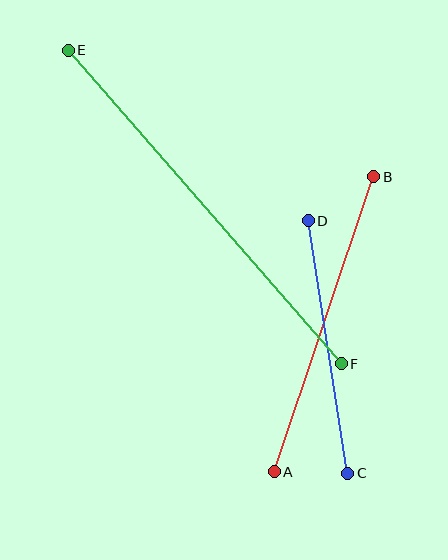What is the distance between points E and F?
The distance is approximately 416 pixels.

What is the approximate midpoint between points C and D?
The midpoint is at approximately (328, 347) pixels.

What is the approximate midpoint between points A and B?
The midpoint is at approximately (324, 324) pixels.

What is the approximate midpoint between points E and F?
The midpoint is at approximately (205, 207) pixels.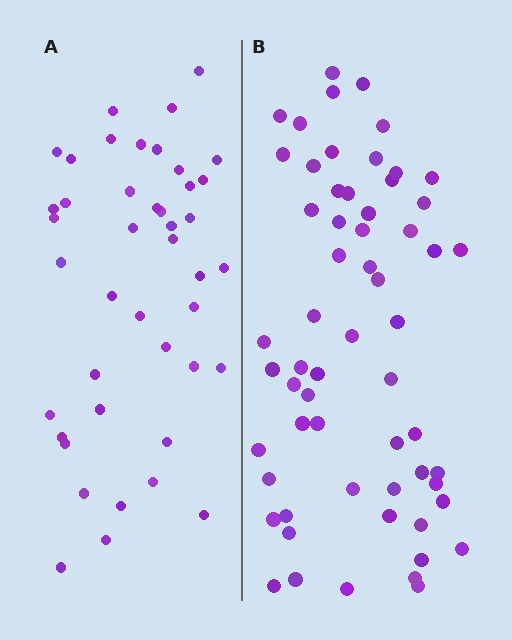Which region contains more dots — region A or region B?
Region B (the right region) has more dots.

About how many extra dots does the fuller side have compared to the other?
Region B has approximately 15 more dots than region A.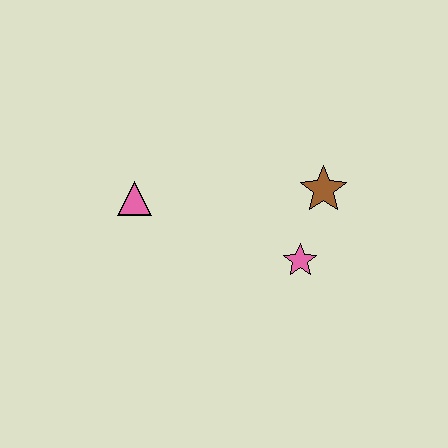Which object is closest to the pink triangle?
The pink star is closest to the pink triangle.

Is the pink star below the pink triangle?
Yes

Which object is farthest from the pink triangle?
The brown star is farthest from the pink triangle.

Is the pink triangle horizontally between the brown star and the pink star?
No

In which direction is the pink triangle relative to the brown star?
The pink triangle is to the left of the brown star.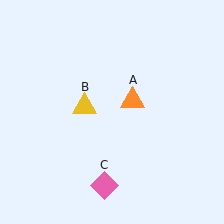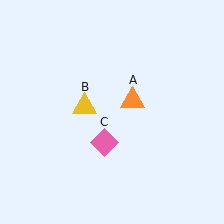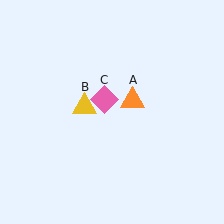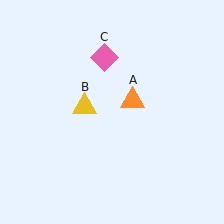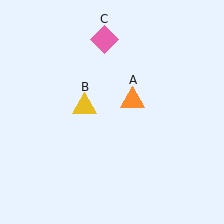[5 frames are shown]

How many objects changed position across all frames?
1 object changed position: pink diamond (object C).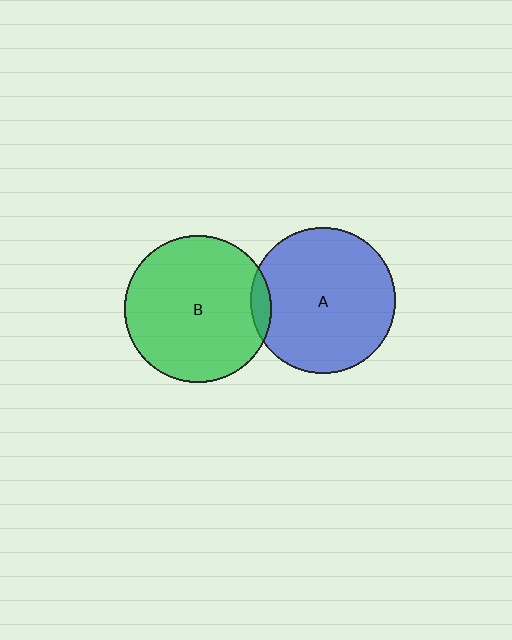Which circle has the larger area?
Circle B (green).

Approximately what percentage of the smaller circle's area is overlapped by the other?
Approximately 5%.